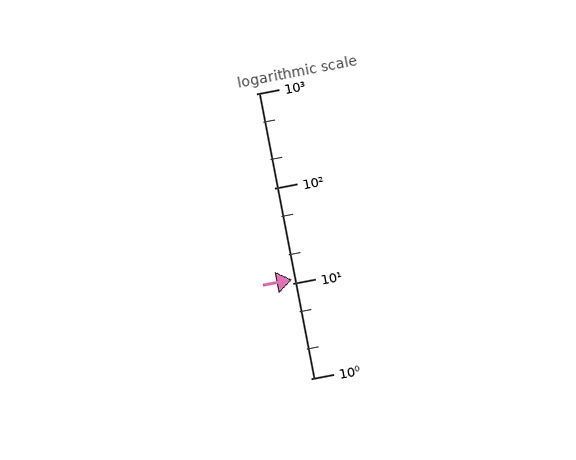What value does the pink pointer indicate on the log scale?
The pointer indicates approximately 11.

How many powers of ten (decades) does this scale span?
The scale spans 3 decades, from 1 to 1000.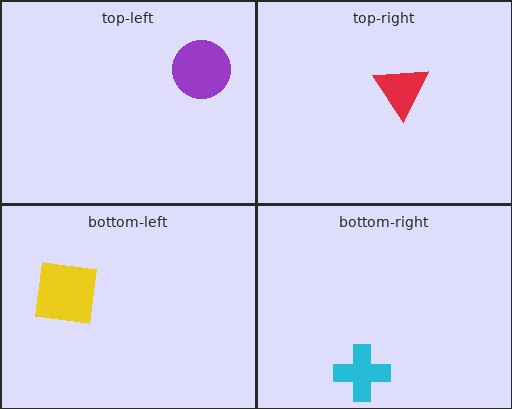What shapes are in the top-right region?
The red triangle.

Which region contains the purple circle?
The top-left region.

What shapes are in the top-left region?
The purple circle.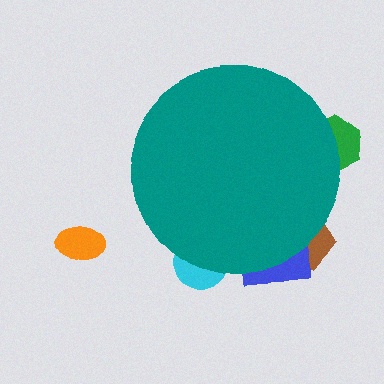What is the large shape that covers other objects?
A teal circle.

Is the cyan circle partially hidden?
Yes, the cyan circle is partially hidden behind the teal circle.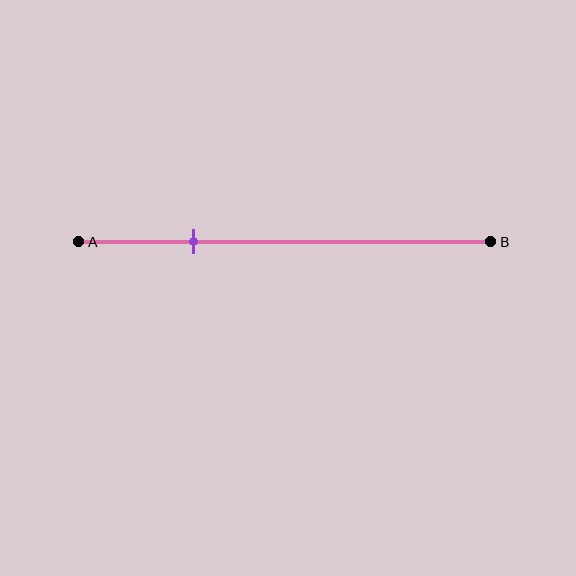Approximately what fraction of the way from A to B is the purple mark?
The purple mark is approximately 30% of the way from A to B.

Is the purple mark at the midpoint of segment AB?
No, the mark is at about 30% from A, not at the 50% midpoint.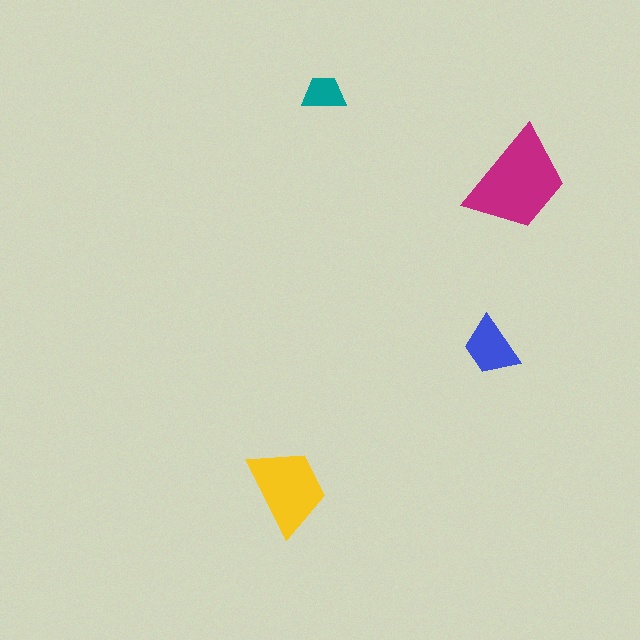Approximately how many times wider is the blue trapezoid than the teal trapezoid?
About 1.5 times wider.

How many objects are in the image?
There are 4 objects in the image.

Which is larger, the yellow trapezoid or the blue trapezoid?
The yellow one.